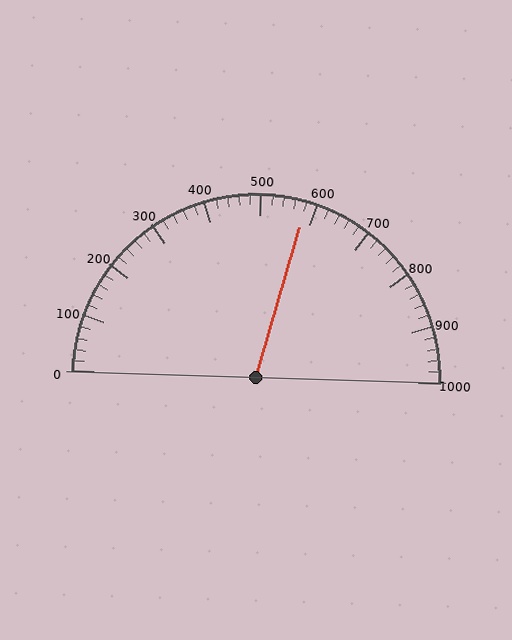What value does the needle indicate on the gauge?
The needle indicates approximately 580.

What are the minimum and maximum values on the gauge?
The gauge ranges from 0 to 1000.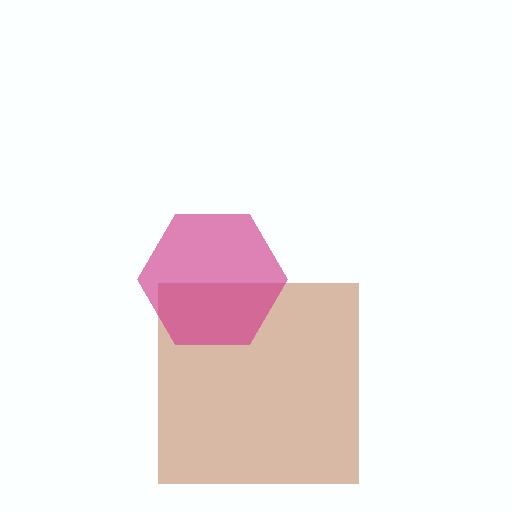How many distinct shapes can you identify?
There are 2 distinct shapes: a brown square, a magenta hexagon.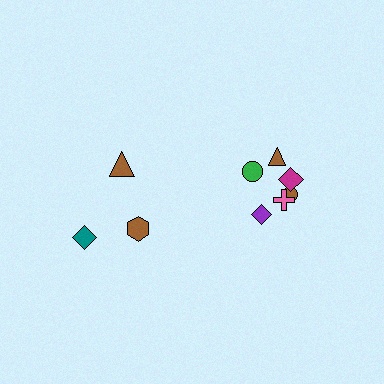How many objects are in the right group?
There are 6 objects.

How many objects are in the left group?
There are 3 objects.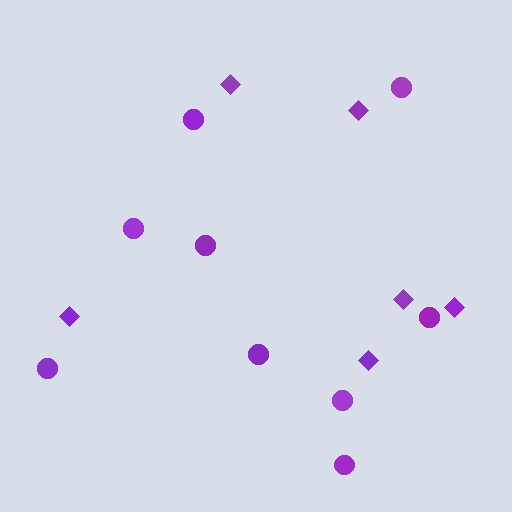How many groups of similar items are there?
There are 2 groups: one group of circles (9) and one group of diamonds (6).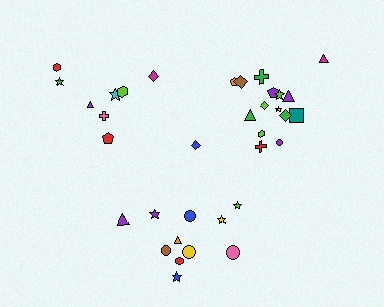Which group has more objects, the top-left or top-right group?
The top-right group.